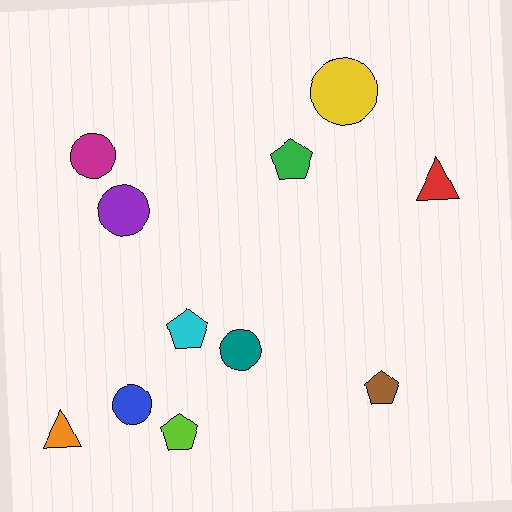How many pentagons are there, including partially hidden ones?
There are 4 pentagons.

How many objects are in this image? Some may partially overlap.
There are 11 objects.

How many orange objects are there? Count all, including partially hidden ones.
There is 1 orange object.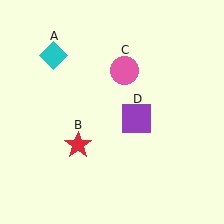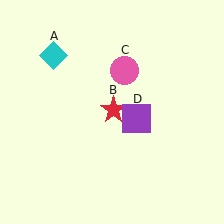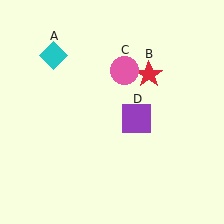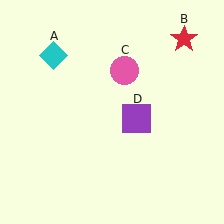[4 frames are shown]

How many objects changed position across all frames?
1 object changed position: red star (object B).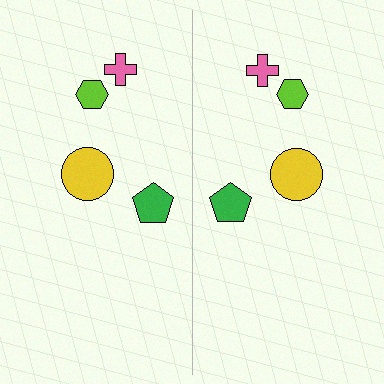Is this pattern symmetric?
Yes, this pattern has bilateral (reflection) symmetry.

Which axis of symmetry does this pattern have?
The pattern has a vertical axis of symmetry running through the center of the image.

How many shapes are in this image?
There are 8 shapes in this image.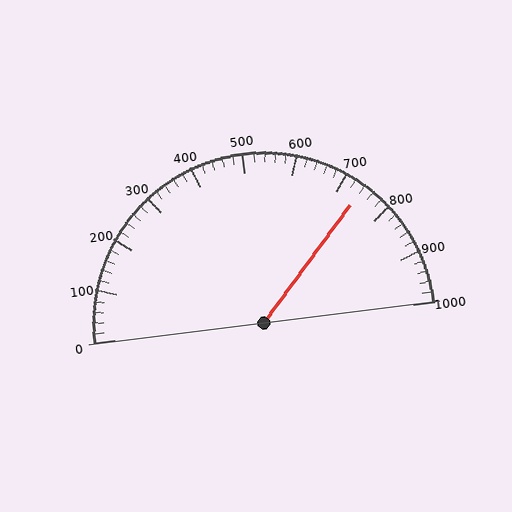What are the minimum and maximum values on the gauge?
The gauge ranges from 0 to 1000.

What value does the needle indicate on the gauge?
The needle indicates approximately 740.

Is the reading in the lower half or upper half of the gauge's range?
The reading is in the upper half of the range (0 to 1000).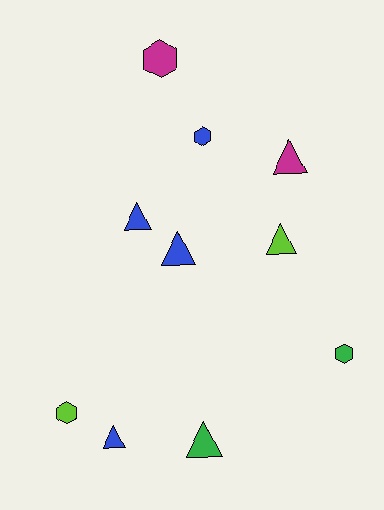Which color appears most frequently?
Blue, with 4 objects.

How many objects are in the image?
There are 10 objects.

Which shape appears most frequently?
Triangle, with 6 objects.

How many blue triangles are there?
There are 3 blue triangles.